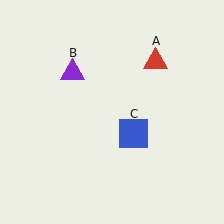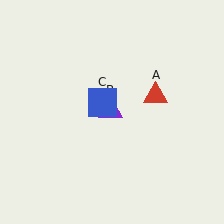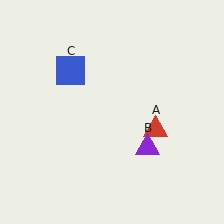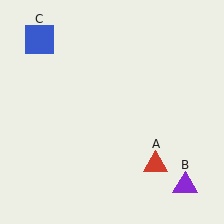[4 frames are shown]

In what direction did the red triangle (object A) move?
The red triangle (object A) moved down.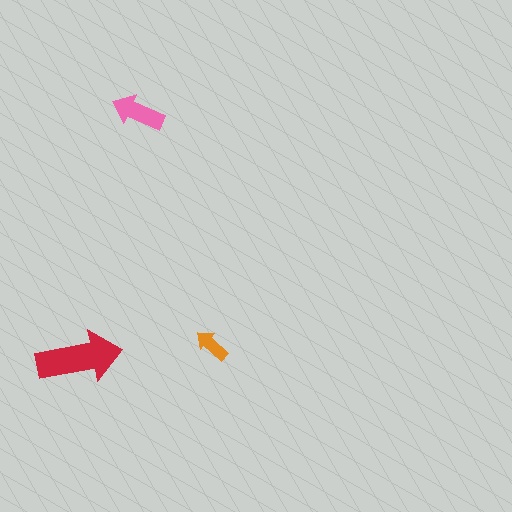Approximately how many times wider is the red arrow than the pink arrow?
About 1.5 times wider.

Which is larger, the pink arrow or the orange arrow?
The pink one.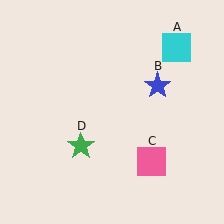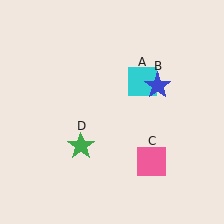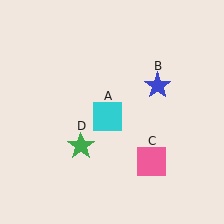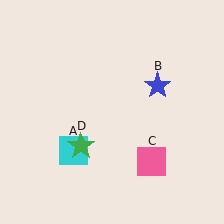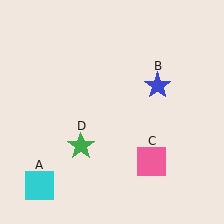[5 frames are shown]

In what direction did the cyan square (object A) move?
The cyan square (object A) moved down and to the left.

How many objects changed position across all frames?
1 object changed position: cyan square (object A).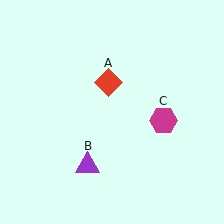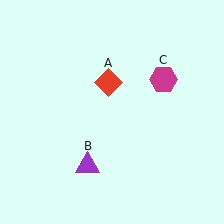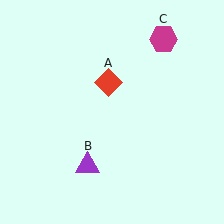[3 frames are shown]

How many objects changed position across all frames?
1 object changed position: magenta hexagon (object C).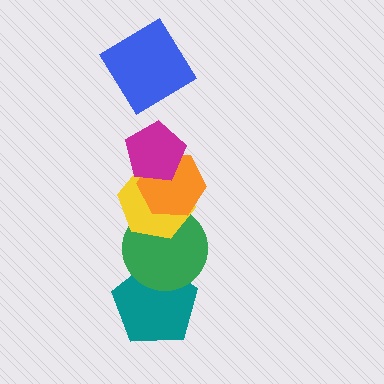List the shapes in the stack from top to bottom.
From top to bottom: the blue diamond, the magenta pentagon, the orange hexagon, the yellow hexagon, the green circle, the teal pentagon.